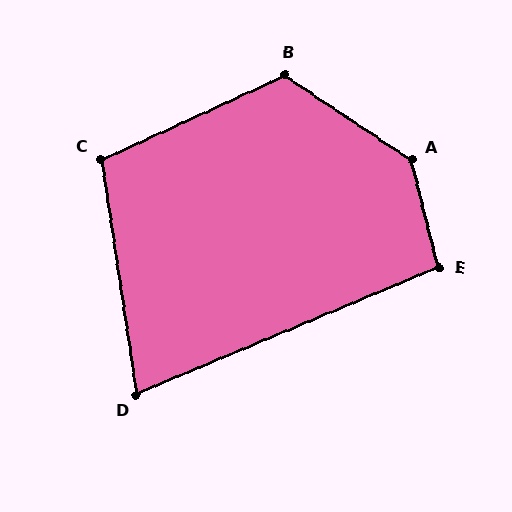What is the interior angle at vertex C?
Approximately 106 degrees (obtuse).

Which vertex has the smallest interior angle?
D, at approximately 76 degrees.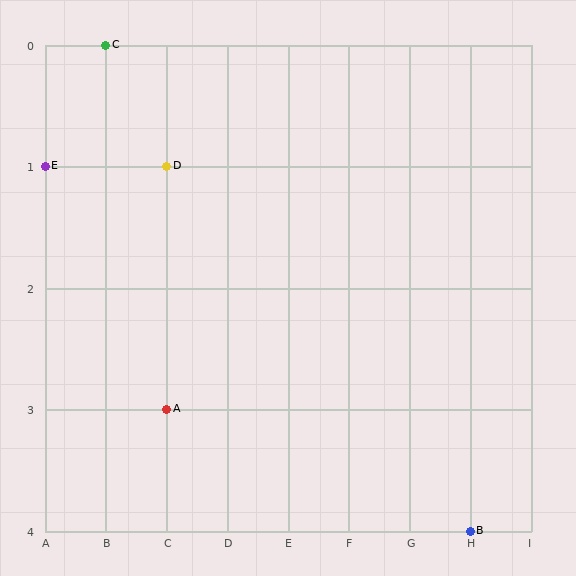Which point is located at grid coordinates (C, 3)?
Point A is at (C, 3).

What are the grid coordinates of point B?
Point B is at grid coordinates (H, 4).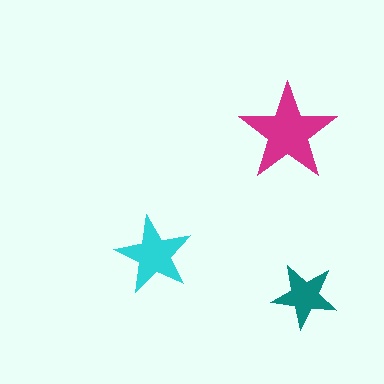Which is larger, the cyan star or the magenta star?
The magenta one.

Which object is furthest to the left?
The cyan star is leftmost.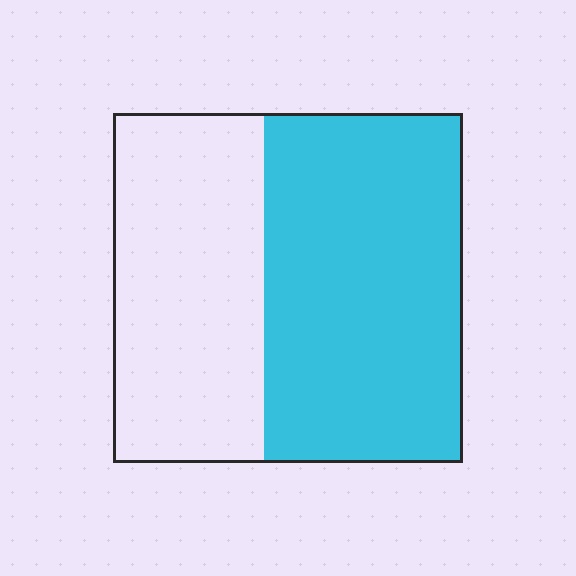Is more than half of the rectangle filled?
Yes.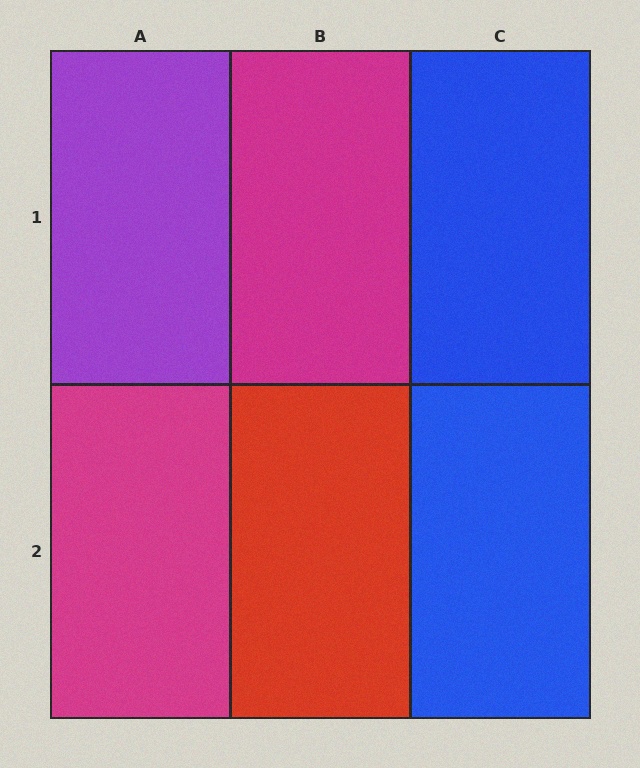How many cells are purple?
1 cell is purple.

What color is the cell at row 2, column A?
Magenta.